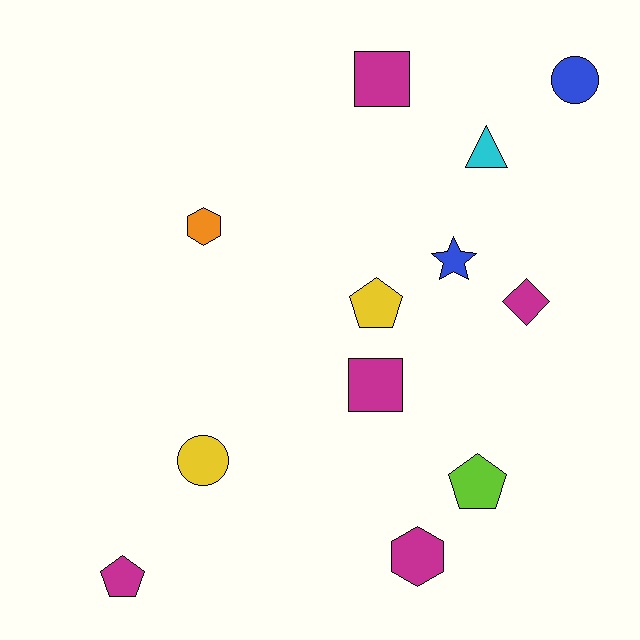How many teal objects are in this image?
There are no teal objects.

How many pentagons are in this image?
There are 3 pentagons.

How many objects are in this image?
There are 12 objects.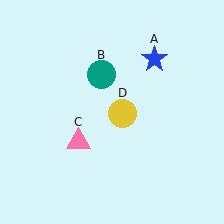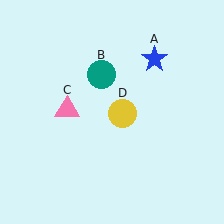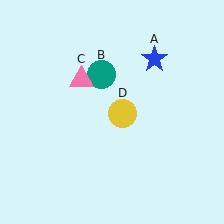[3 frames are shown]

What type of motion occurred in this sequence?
The pink triangle (object C) rotated clockwise around the center of the scene.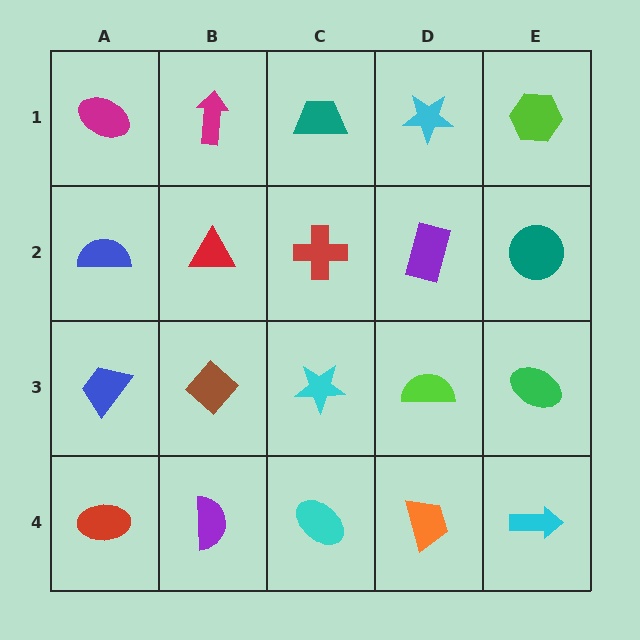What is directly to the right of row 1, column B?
A teal trapezoid.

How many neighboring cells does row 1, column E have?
2.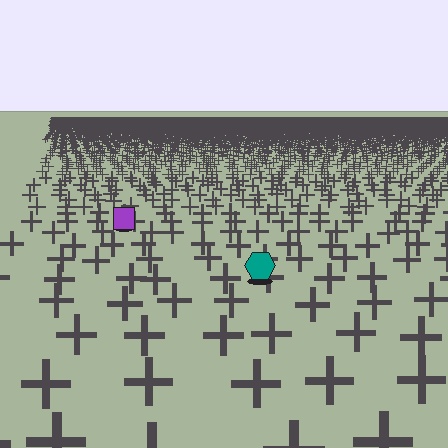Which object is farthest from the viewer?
The purple square is farthest from the viewer. It appears smaller and the ground texture around it is denser.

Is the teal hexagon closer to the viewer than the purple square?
Yes. The teal hexagon is closer — you can tell from the texture gradient: the ground texture is coarser near it.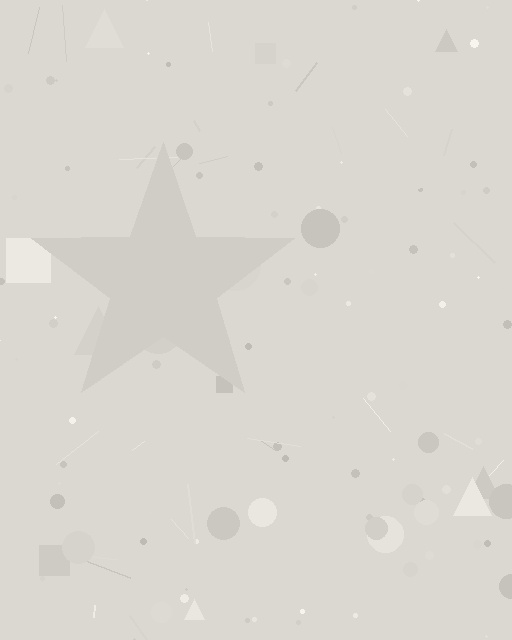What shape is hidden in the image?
A star is hidden in the image.